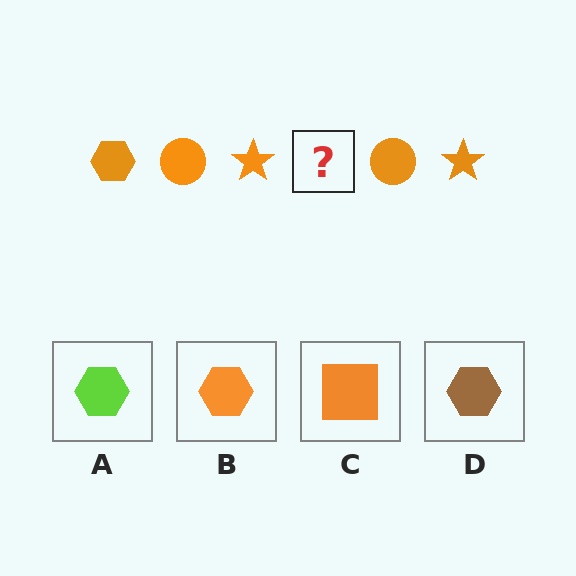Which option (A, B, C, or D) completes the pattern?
B.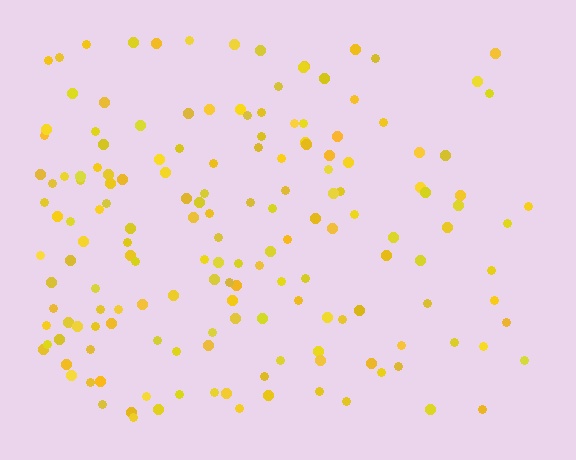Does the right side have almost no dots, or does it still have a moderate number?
Still a moderate number, just noticeably fewer than the left.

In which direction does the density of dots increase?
From right to left, with the left side densest.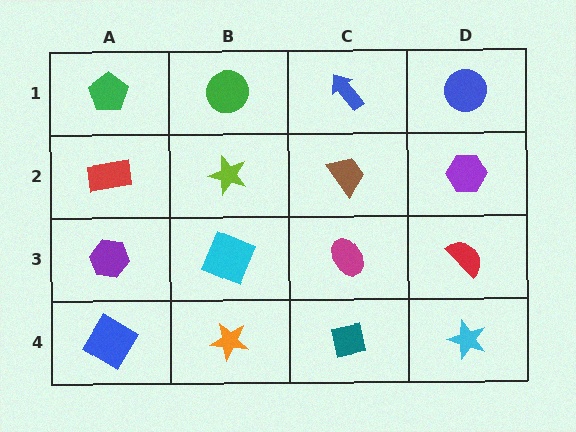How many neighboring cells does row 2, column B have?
4.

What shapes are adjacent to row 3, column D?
A purple hexagon (row 2, column D), a cyan star (row 4, column D), a magenta ellipse (row 3, column C).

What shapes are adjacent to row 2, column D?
A blue circle (row 1, column D), a red semicircle (row 3, column D), a brown trapezoid (row 2, column C).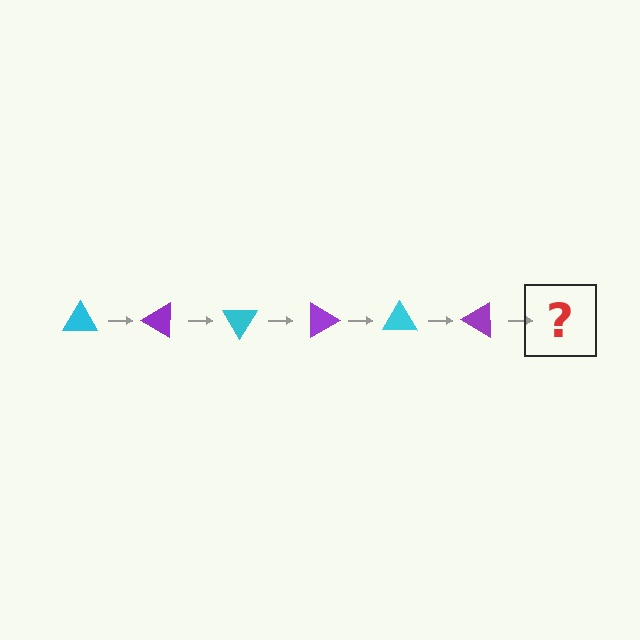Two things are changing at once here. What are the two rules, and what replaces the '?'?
The two rules are that it rotates 30 degrees each step and the color cycles through cyan and purple. The '?' should be a cyan triangle, rotated 180 degrees from the start.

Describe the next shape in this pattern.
It should be a cyan triangle, rotated 180 degrees from the start.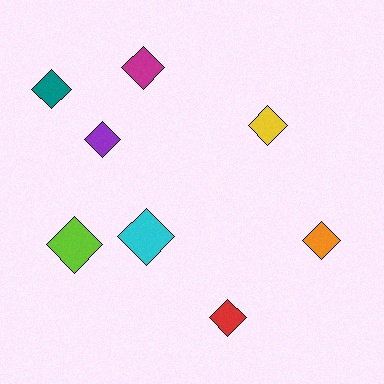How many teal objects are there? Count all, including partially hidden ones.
There is 1 teal object.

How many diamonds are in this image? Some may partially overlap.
There are 8 diamonds.